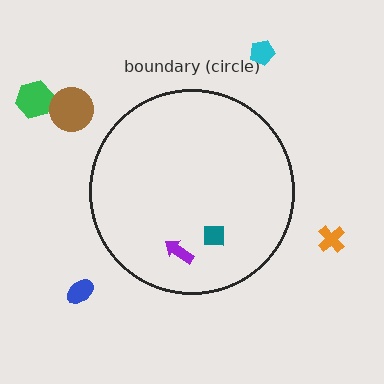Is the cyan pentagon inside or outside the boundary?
Outside.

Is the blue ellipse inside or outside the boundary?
Outside.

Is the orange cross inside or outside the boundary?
Outside.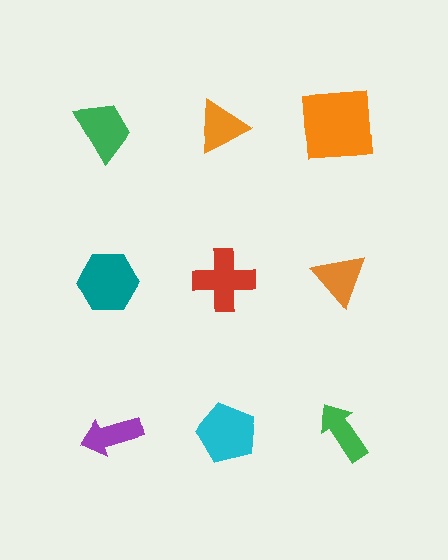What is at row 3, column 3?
A green arrow.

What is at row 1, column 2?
An orange triangle.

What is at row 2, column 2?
A red cross.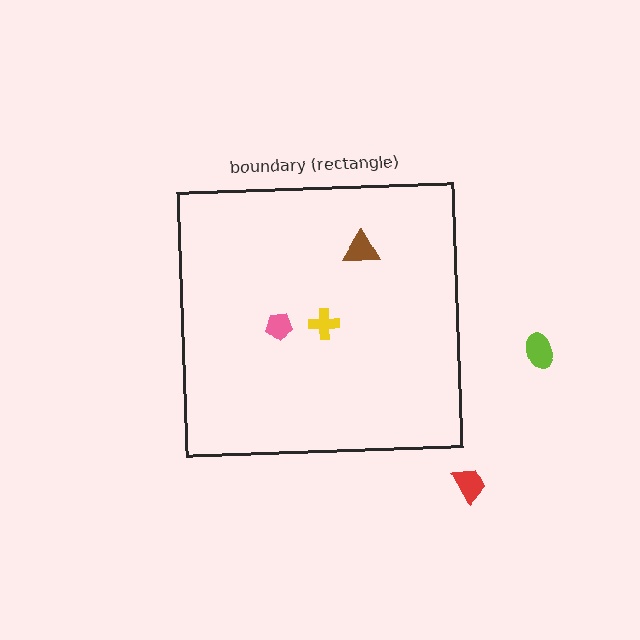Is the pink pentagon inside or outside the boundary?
Inside.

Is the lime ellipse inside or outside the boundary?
Outside.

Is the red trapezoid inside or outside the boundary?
Outside.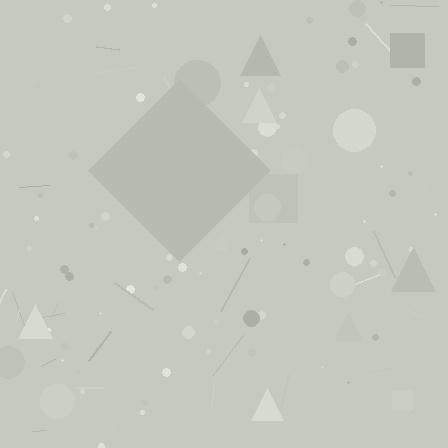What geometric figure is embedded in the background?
A diamond is embedded in the background.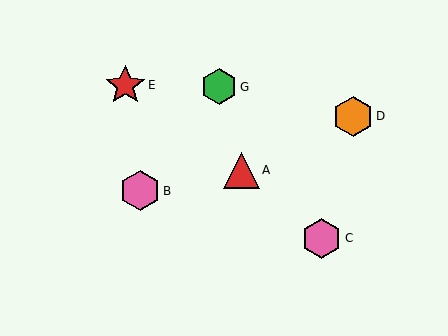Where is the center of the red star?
The center of the red star is at (125, 85).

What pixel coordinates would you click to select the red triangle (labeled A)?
Click at (242, 170) to select the red triangle A.